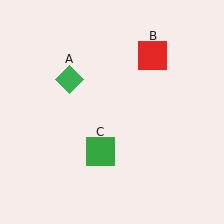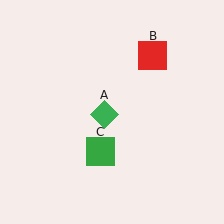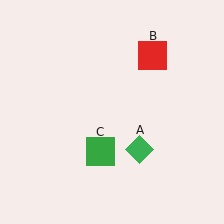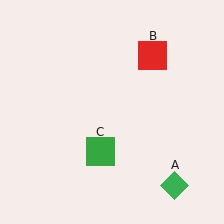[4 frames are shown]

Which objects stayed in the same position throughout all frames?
Red square (object B) and green square (object C) remained stationary.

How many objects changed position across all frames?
1 object changed position: green diamond (object A).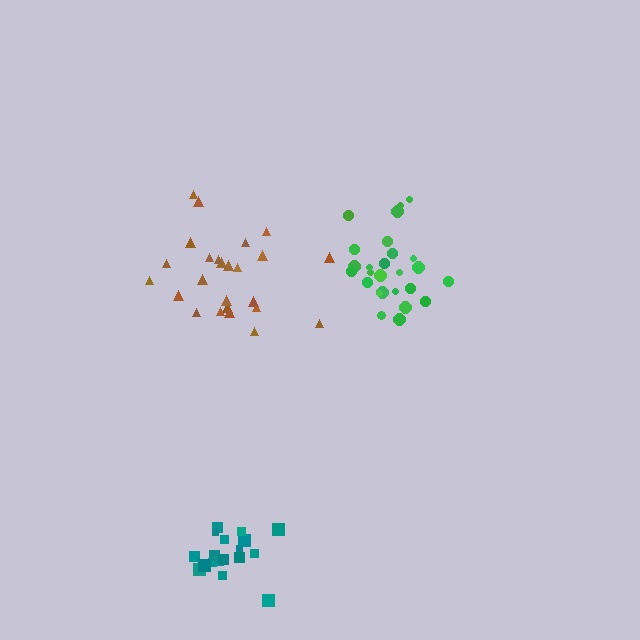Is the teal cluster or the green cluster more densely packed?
Teal.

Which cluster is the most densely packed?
Teal.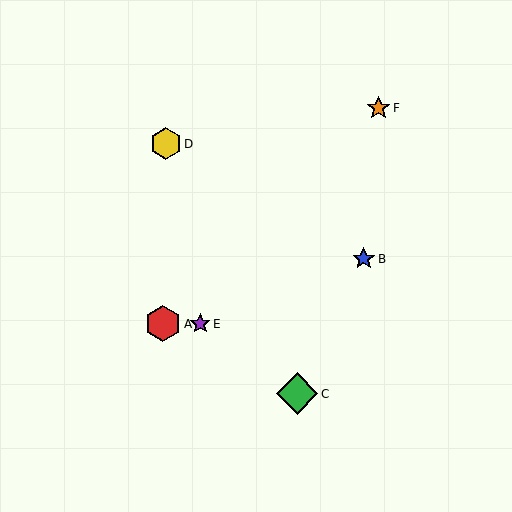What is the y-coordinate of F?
Object F is at y≈108.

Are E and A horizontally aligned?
Yes, both are at y≈324.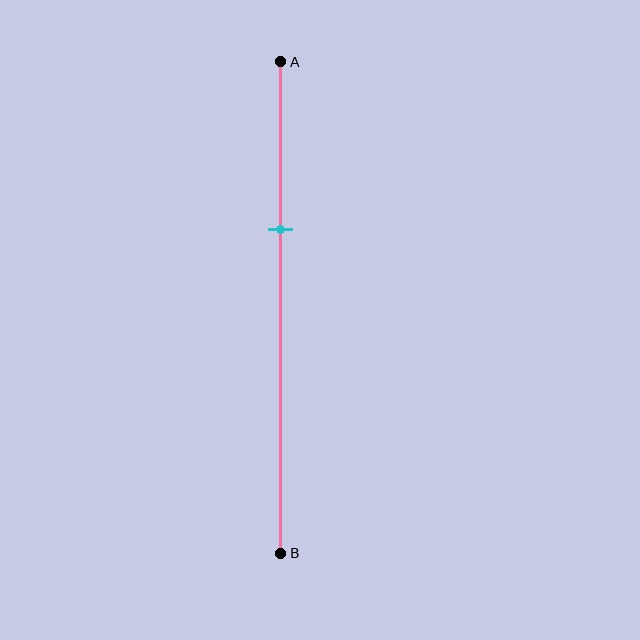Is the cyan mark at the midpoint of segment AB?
No, the mark is at about 35% from A, not at the 50% midpoint.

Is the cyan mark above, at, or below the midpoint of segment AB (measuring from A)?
The cyan mark is above the midpoint of segment AB.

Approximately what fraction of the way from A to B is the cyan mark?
The cyan mark is approximately 35% of the way from A to B.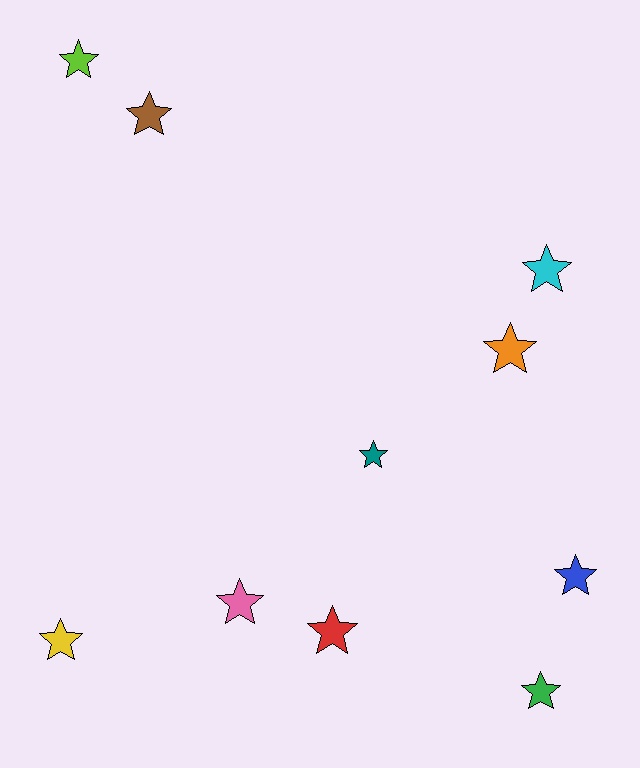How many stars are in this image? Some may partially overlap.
There are 10 stars.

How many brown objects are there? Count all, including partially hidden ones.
There is 1 brown object.